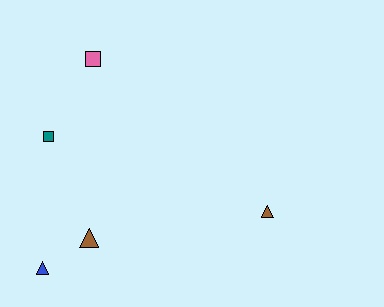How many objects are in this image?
There are 5 objects.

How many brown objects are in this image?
There are 2 brown objects.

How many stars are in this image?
There are no stars.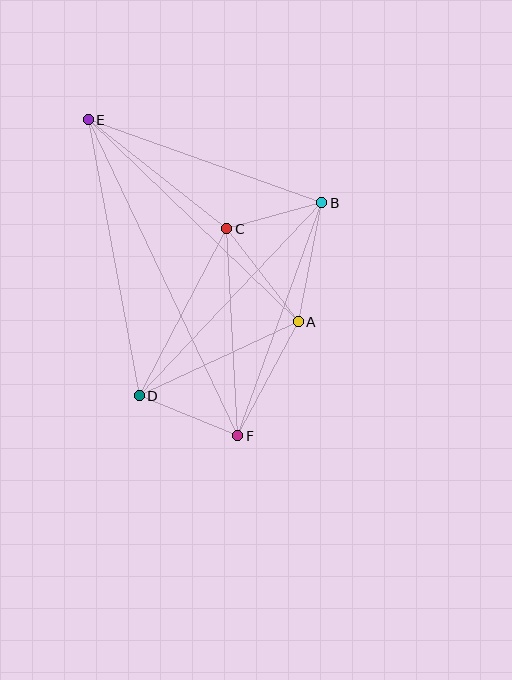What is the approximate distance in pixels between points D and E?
The distance between D and E is approximately 281 pixels.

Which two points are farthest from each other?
Points E and F are farthest from each other.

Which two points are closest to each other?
Points B and C are closest to each other.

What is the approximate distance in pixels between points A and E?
The distance between A and E is approximately 291 pixels.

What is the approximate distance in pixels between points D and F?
The distance between D and F is approximately 106 pixels.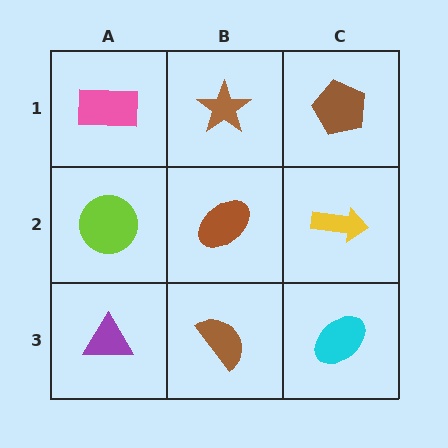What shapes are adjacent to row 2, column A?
A pink rectangle (row 1, column A), a purple triangle (row 3, column A), a brown ellipse (row 2, column B).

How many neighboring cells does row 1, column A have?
2.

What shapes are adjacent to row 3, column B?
A brown ellipse (row 2, column B), a purple triangle (row 3, column A), a cyan ellipse (row 3, column C).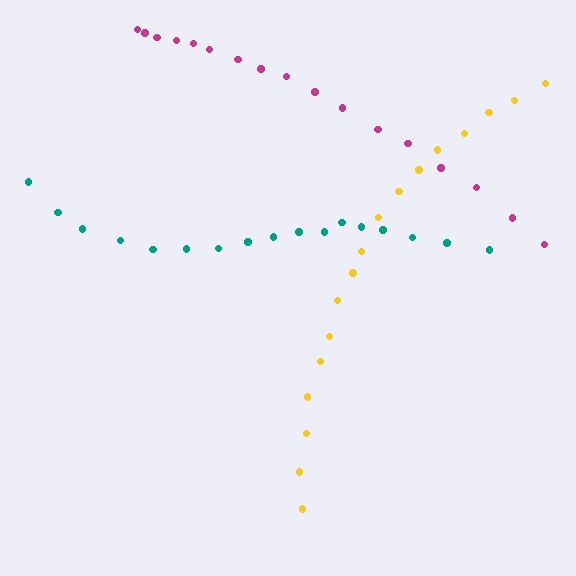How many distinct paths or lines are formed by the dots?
There are 3 distinct paths.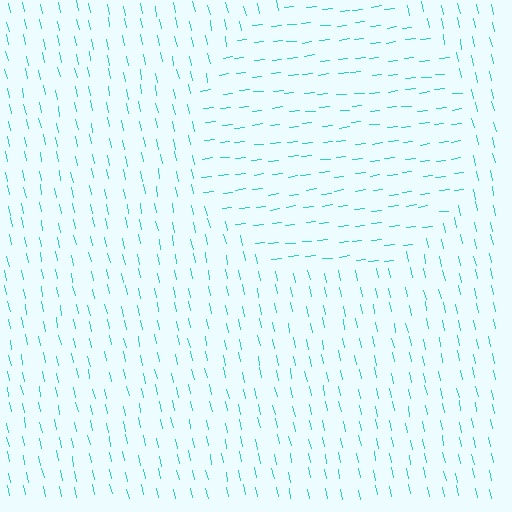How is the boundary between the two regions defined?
The boundary is defined purely by a change in line orientation (approximately 85 degrees difference). All lines are the same color and thickness.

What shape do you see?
I see a circle.